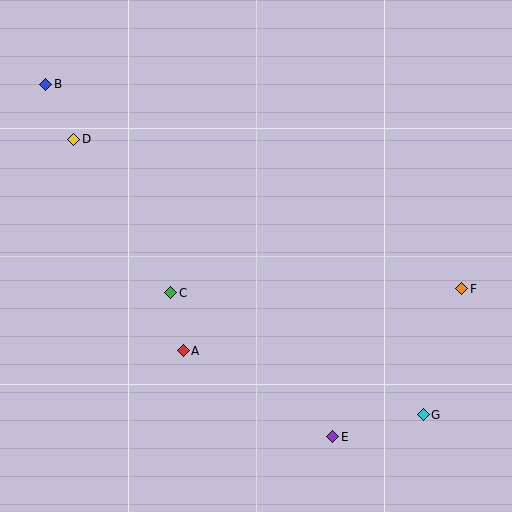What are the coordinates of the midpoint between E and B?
The midpoint between E and B is at (189, 260).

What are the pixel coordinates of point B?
Point B is at (46, 84).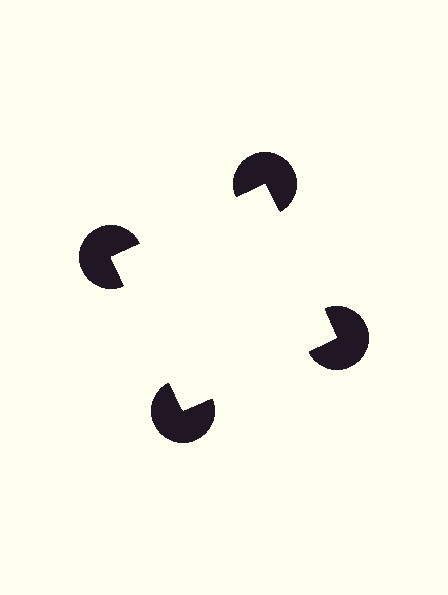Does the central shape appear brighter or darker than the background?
It typically appears slightly brighter than the background, even though no actual brightness change is drawn.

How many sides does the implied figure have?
4 sides.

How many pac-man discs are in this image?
There are 4 — one at each vertex of the illusory square.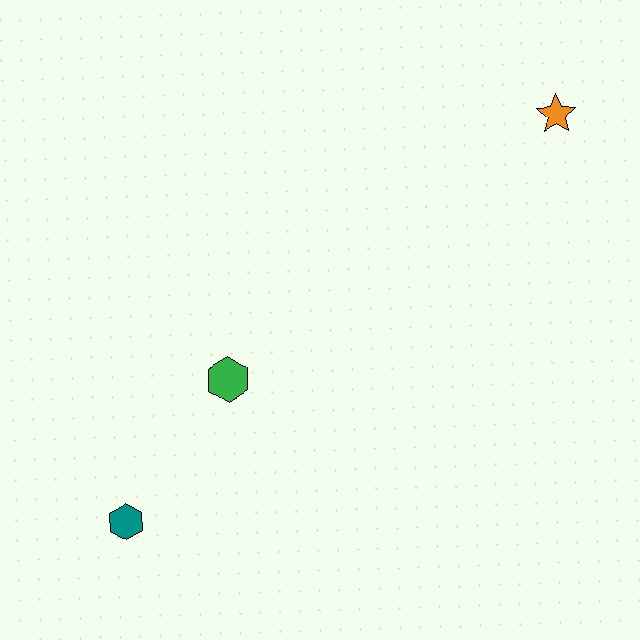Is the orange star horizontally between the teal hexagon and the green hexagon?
No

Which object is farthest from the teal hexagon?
The orange star is farthest from the teal hexagon.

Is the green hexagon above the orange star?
No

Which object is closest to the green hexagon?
The teal hexagon is closest to the green hexagon.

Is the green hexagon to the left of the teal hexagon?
No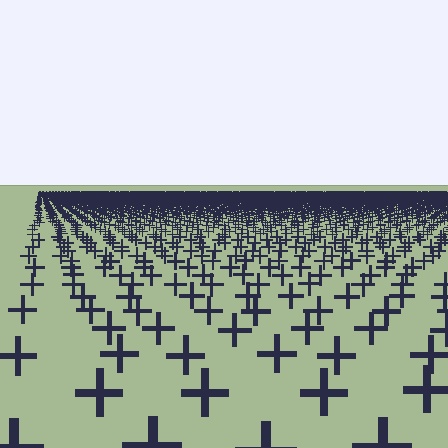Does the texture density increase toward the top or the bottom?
Density increases toward the top.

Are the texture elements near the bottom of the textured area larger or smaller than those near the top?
Larger. Near the bottom, elements are closer to the viewer and appear at a bigger on-screen size.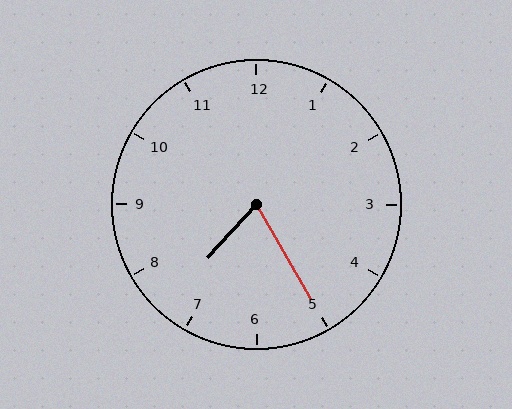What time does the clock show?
7:25.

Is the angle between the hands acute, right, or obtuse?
It is acute.